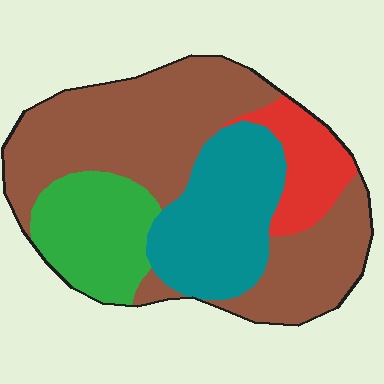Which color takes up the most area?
Brown, at roughly 50%.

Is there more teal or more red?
Teal.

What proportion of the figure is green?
Green takes up about one sixth (1/6) of the figure.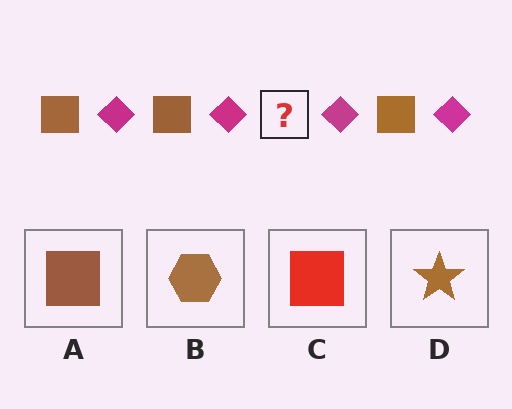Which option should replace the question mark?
Option A.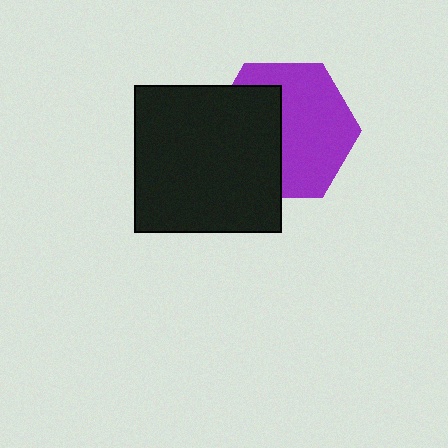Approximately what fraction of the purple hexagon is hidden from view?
Roughly 42% of the purple hexagon is hidden behind the black square.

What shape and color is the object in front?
The object in front is a black square.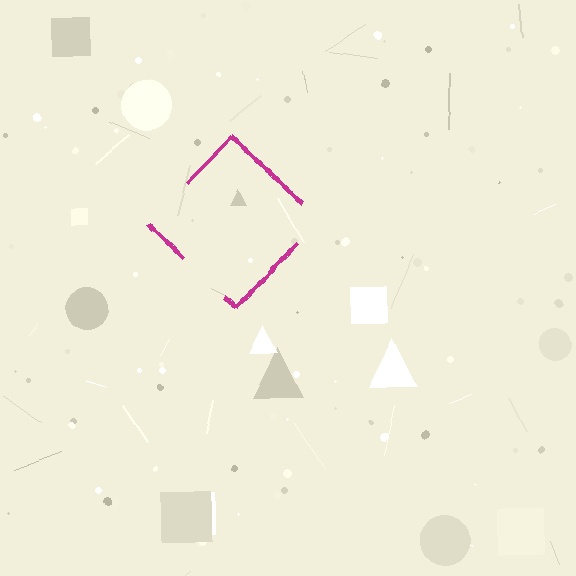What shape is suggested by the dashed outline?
The dashed outline suggests a diamond.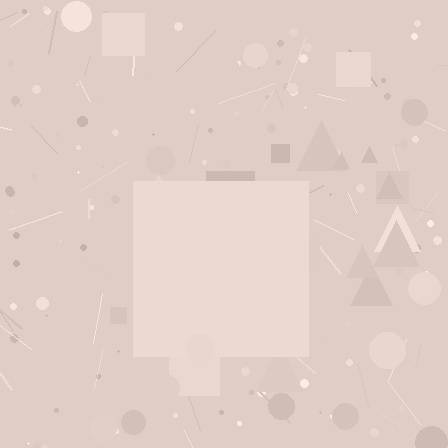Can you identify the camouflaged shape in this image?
The camouflaged shape is a square.